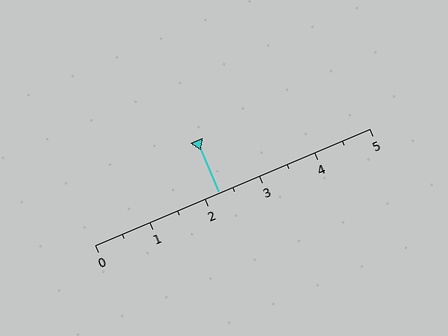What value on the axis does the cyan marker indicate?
The marker indicates approximately 2.2.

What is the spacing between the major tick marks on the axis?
The major ticks are spaced 1 apart.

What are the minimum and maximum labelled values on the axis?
The axis runs from 0 to 5.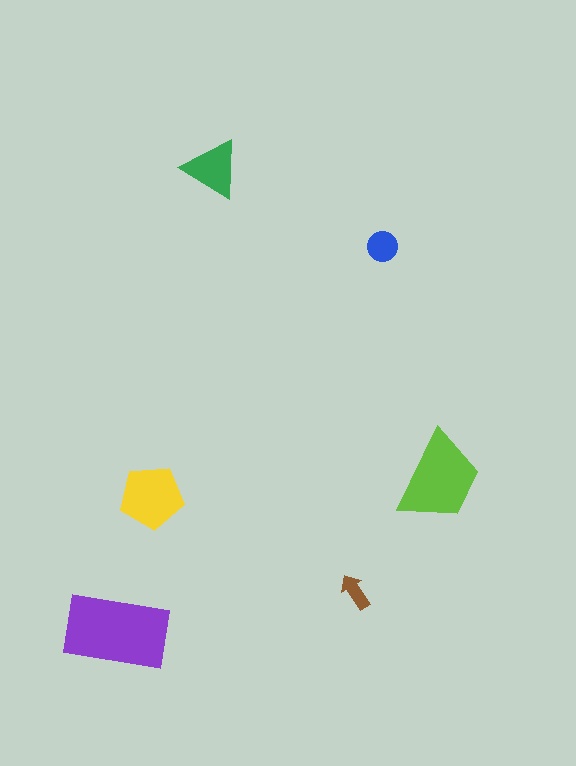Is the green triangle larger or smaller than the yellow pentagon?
Smaller.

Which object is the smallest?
The brown arrow.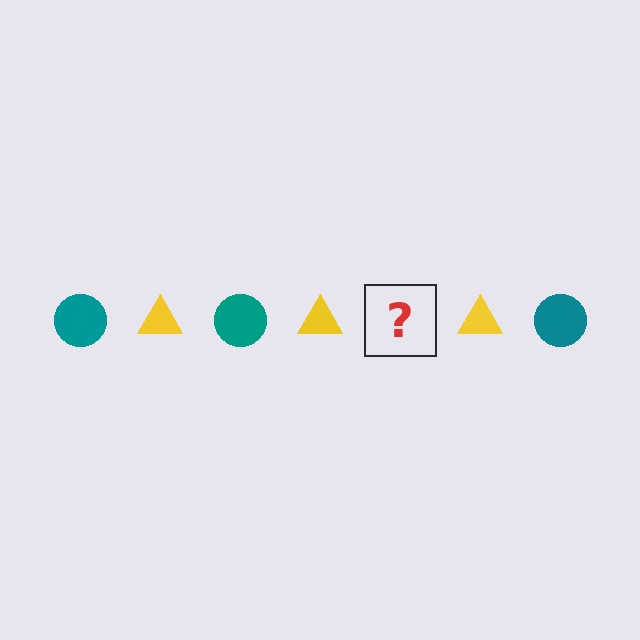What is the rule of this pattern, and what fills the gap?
The rule is that the pattern alternates between teal circle and yellow triangle. The gap should be filled with a teal circle.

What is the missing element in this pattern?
The missing element is a teal circle.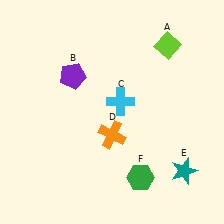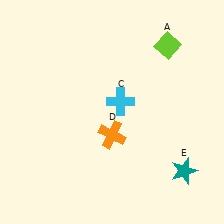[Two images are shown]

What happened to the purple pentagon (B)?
The purple pentagon (B) was removed in Image 2. It was in the top-left area of Image 1.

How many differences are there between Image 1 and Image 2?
There are 2 differences between the two images.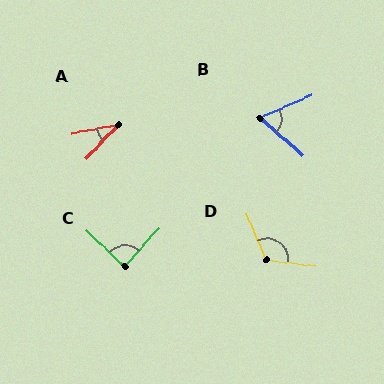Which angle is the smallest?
A, at approximately 36 degrees.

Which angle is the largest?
D, at approximately 121 degrees.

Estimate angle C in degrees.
Approximately 88 degrees.